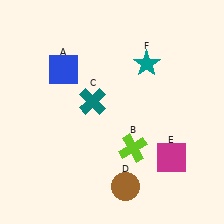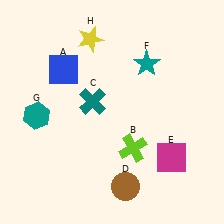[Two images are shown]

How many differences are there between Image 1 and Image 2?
There are 2 differences between the two images.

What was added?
A teal hexagon (G), a yellow star (H) were added in Image 2.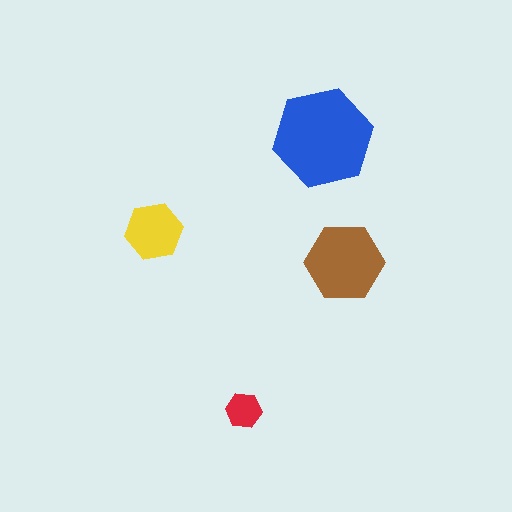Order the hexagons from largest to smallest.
the blue one, the brown one, the yellow one, the red one.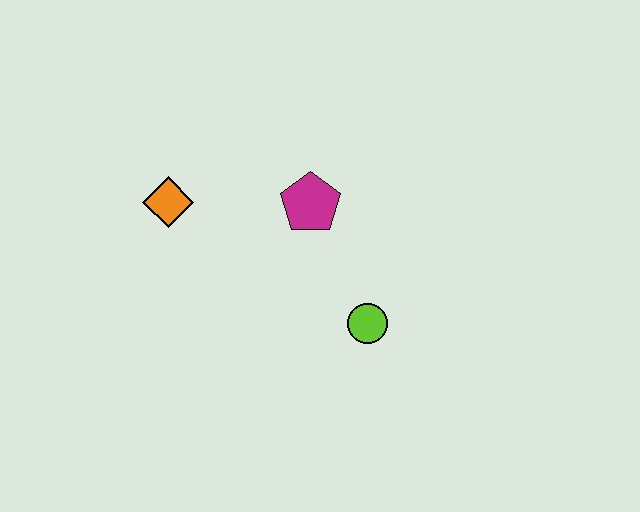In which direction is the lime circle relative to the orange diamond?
The lime circle is to the right of the orange diamond.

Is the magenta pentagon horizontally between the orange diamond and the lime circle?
Yes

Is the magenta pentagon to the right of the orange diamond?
Yes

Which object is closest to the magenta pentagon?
The lime circle is closest to the magenta pentagon.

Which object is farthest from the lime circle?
The orange diamond is farthest from the lime circle.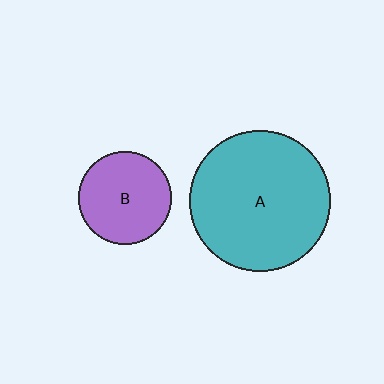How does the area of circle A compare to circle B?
Approximately 2.3 times.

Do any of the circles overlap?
No, none of the circles overlap.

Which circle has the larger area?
Circle A (teal).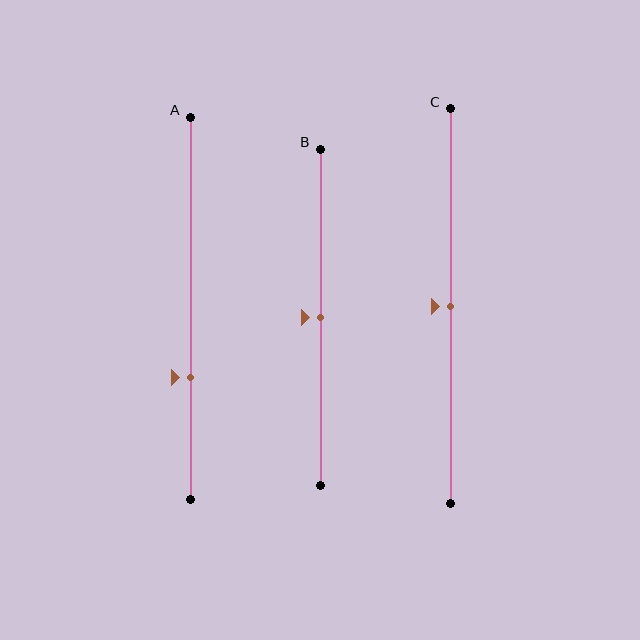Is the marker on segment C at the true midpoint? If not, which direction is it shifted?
Yes, the marker on segment C is at the true midpoint.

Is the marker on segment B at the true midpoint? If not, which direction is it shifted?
Yes, the marker on segment B is at the true midpoint.